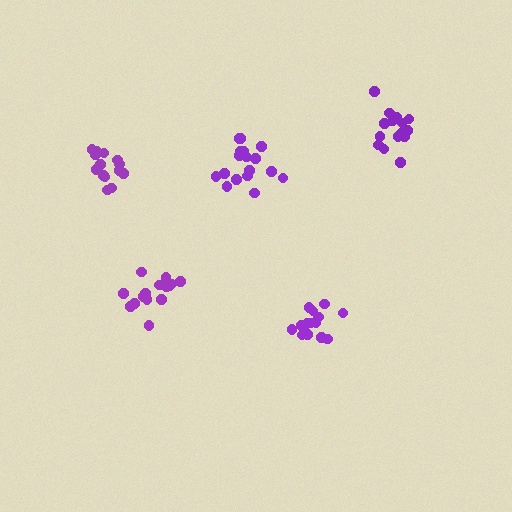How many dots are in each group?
Group 1: 17 dots, Group 2: 14 dots, Group 3: 15 dots, Group 4: 14 dots, Group 5: 15 dots (75 total).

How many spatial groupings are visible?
There are 5 spatial groupings.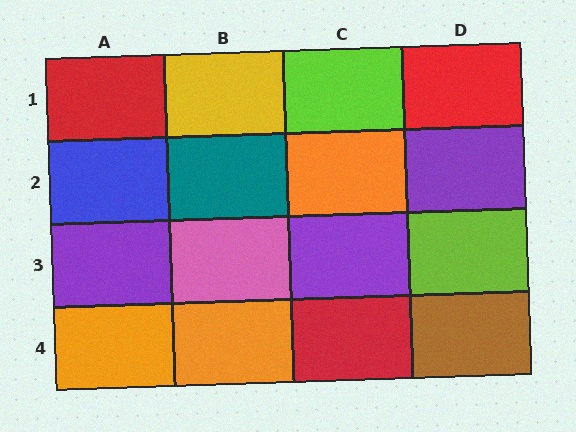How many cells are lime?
2 cells are lime.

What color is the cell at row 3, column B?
Pink.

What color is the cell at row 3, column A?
Purple.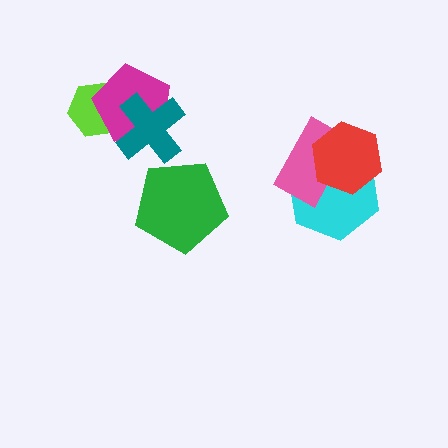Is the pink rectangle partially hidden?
Yes, it is partially covered by another shape.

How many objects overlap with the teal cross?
2 objects overlap with the teal cross.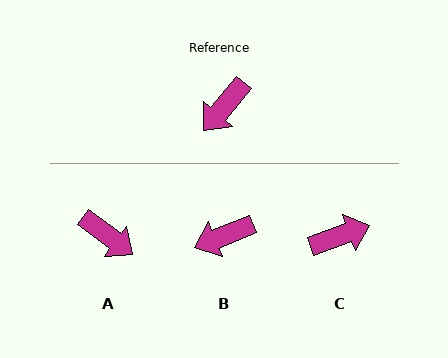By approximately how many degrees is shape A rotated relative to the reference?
Approximately 92 degrees counter-clockwise.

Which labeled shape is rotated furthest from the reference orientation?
C, about 149 degrees away.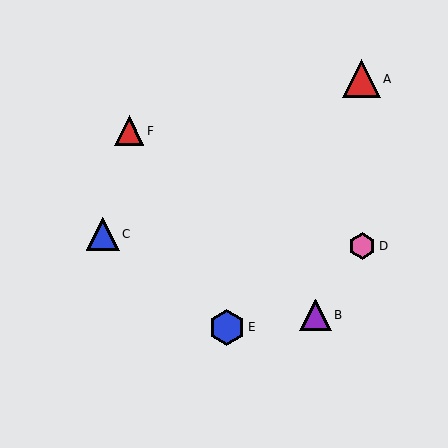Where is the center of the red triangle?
The center of the red triangle is at (129, 131).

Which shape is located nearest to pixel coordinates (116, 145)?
The red triangle (labeled F) at (129, 131) is nearest to that location.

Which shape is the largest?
The red triangle (labeled A) is the largest.